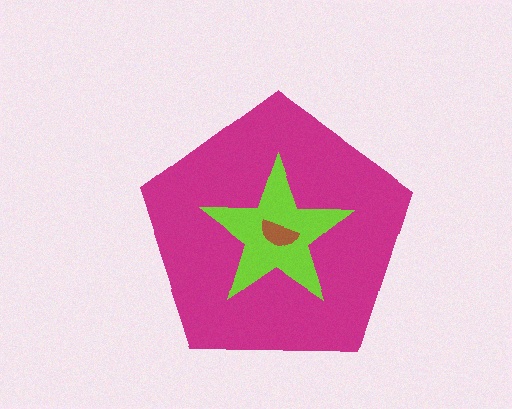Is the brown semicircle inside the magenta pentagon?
Yes.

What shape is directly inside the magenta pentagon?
The lime star.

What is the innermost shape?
The brown semicircle.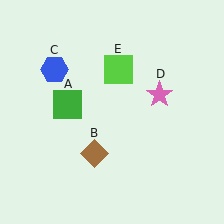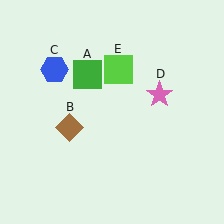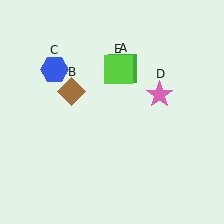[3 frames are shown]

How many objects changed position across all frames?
2 objects changed position: green square (object A), brown diamond (object B).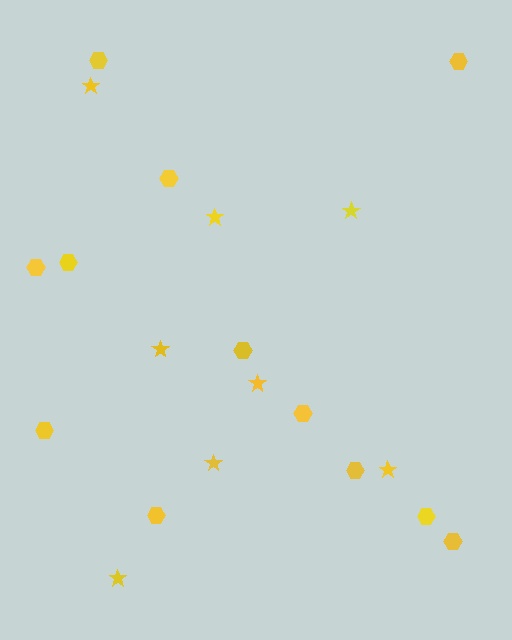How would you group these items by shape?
There are 2 groups: one group of hexagons (12) and one group of stars (8).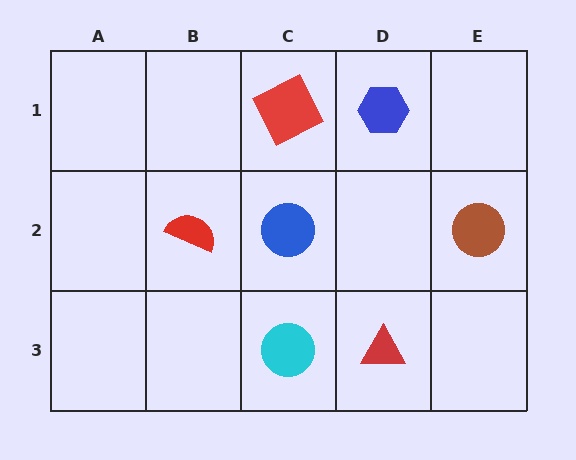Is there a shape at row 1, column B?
No, that cell is empty.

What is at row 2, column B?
A red semicircle.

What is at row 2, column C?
A blue circle.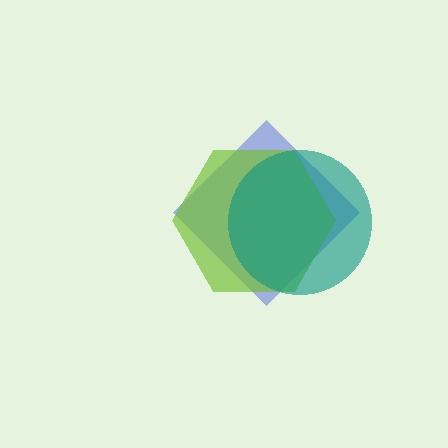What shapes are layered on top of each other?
The layered shapes are: a blue diamond, a lime hexagon, a teal circle.